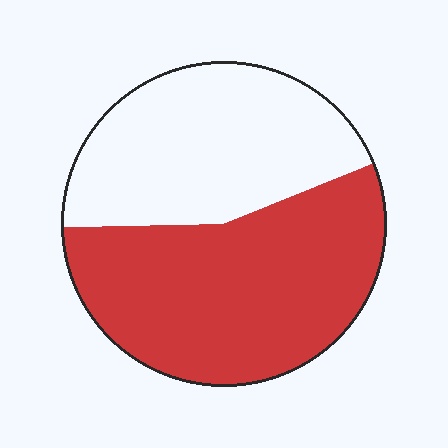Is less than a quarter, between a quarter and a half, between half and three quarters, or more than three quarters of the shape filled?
Between half and three quarters.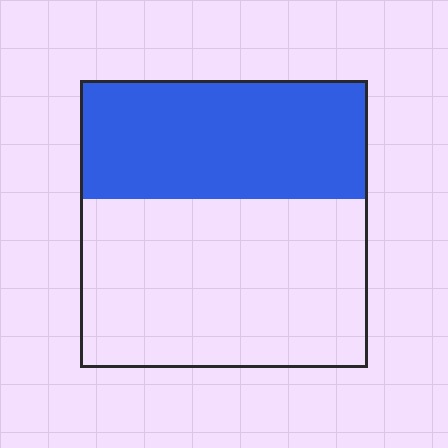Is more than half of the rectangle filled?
No.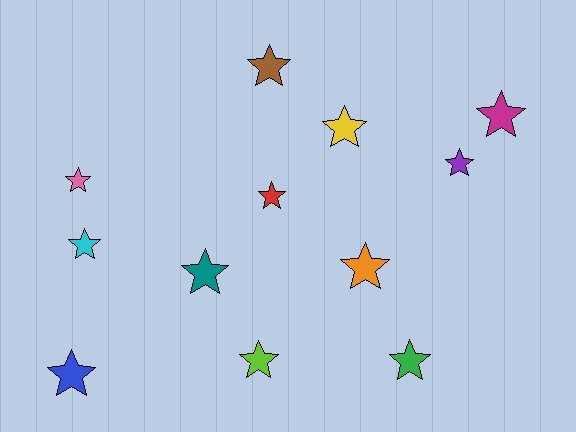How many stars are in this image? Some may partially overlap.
There are 12 stars.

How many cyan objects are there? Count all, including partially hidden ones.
There is 1 cyan object.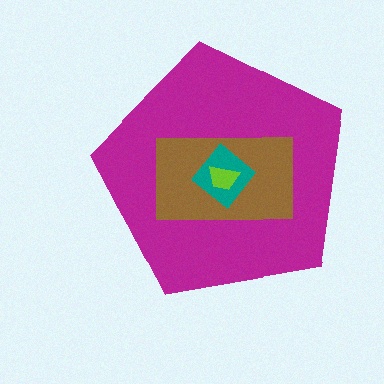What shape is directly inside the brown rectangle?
The teal diamond.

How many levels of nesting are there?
4.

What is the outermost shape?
The magenta pentagon.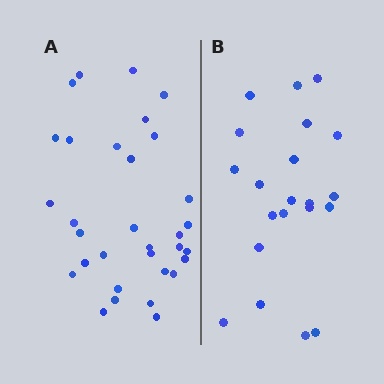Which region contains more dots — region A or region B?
Region A (the left region) has more dots.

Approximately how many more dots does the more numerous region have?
Region A has roughly 12 or so more dots than region B.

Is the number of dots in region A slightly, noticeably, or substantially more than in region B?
Region A has substantially more. The ratio is roughly 1.5 to 1.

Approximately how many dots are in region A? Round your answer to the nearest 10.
About 30 dots. (The exact count is 32, which rounds to 30.)